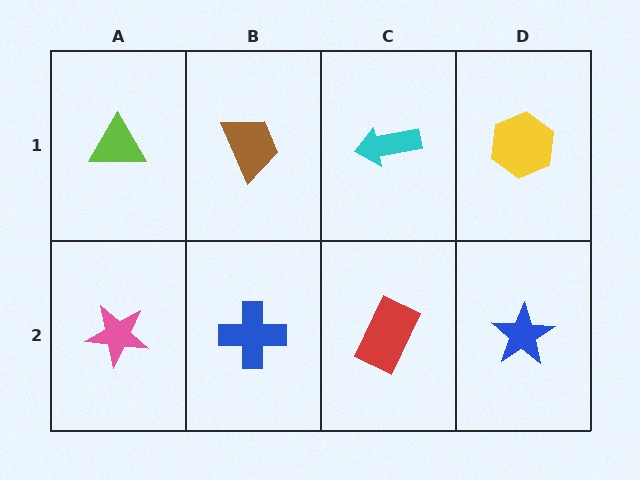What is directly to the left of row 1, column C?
A brown trapezoid.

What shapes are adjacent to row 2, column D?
A yellow hexagon (row 1, column D), a red rectangle (row 2, column C).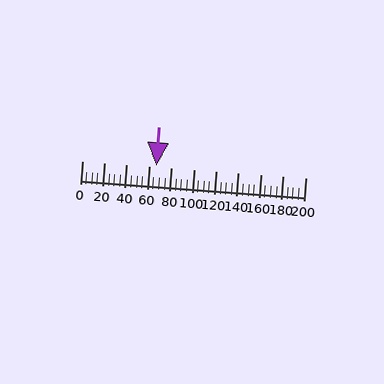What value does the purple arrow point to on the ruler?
The purple arrow points to approximately 67.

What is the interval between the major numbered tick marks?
The major tick marks are spaced 20 units apart.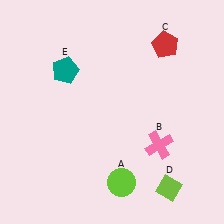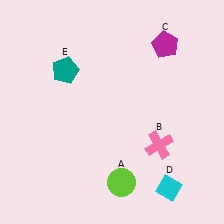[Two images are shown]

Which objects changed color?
C changed from red to magenta. D changed from lime to cyan.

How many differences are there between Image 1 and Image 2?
There are 2 differences between the two images.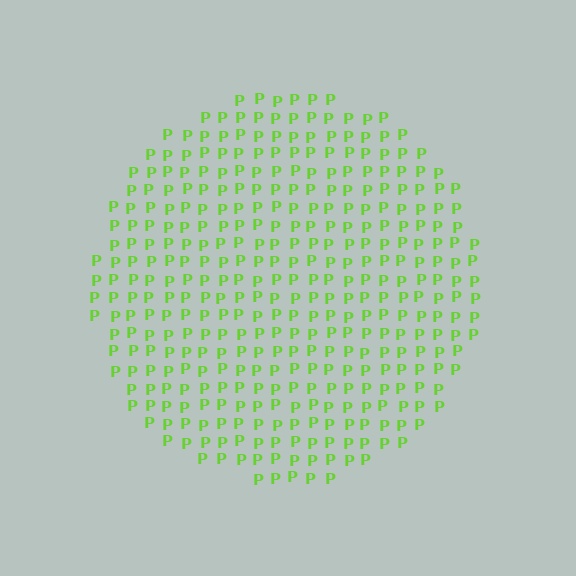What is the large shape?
The large shape is a circle.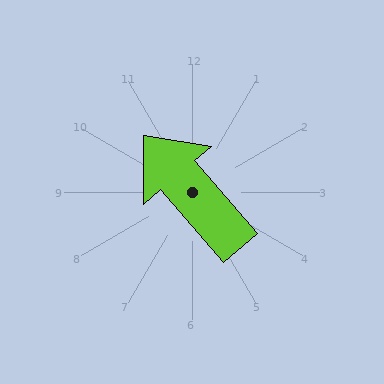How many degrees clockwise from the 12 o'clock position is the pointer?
Approximately 319 degrees.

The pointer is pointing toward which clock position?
Roughly 11 o'clock.